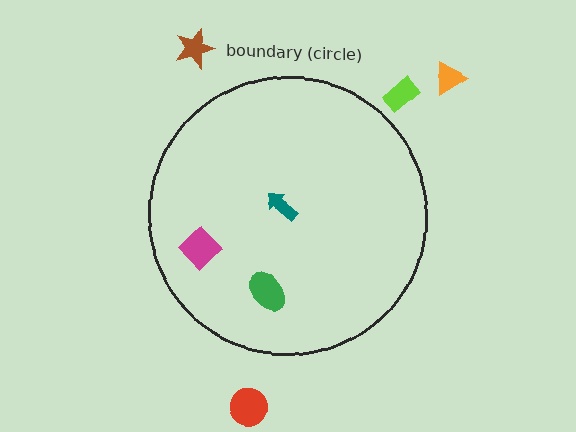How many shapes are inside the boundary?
3 inside, 4 outside.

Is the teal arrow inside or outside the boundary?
Inside.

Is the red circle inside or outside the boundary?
Outside.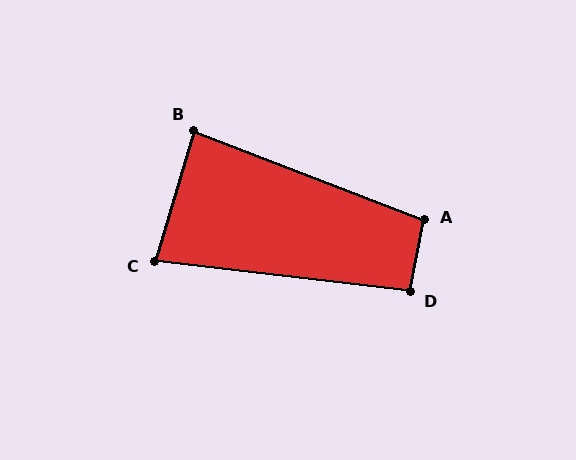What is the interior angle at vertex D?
Approximately 95 degrees (approximately right).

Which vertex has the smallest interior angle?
C, at approximately 80 degrees.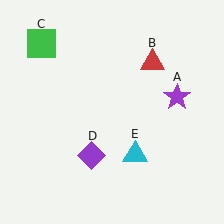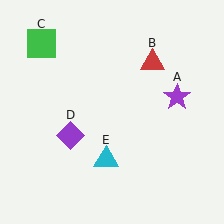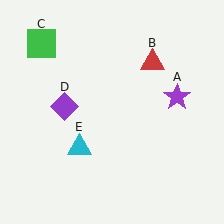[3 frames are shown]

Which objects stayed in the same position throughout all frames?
Purple star (object A) and red triangle (object B) and green square (object C) remained stationary.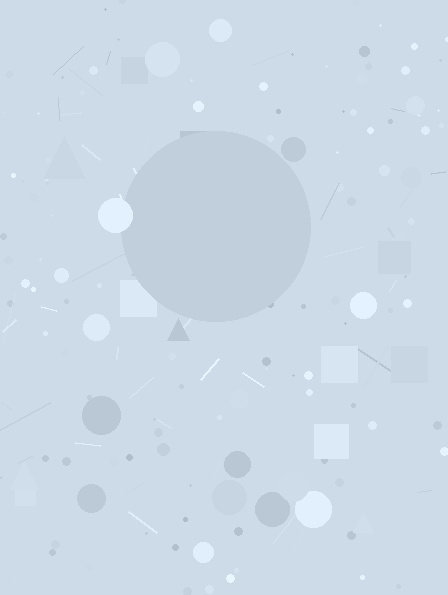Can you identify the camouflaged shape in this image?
The camouflaged shape is a circle.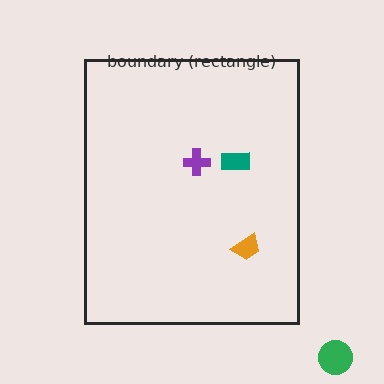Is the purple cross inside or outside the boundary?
Inside.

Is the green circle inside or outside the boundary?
Outside.